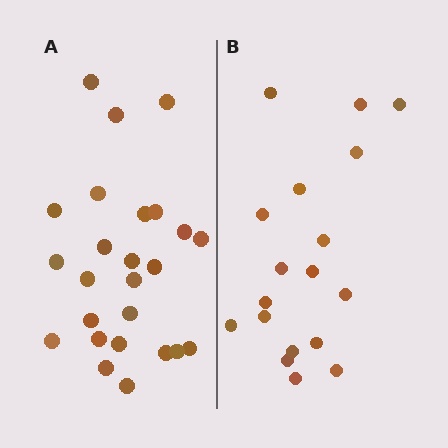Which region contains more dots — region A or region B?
Region A (the left region) has more dots.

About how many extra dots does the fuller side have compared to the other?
Region A has roughly 8 or so more dots than region B.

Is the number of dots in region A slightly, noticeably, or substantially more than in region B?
Region A has noticeably more, but not dramatically so. The ratio is roughly 1.4 to 1.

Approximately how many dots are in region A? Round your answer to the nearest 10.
About 20 dots. (The exact count is 25, which rounds to 20.)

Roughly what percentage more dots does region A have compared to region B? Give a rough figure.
About 40% more.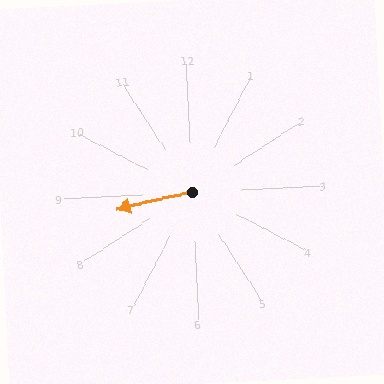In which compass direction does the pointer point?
West.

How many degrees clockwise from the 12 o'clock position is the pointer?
Approximately 260 degrees.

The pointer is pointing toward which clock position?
Roughly 9 o'clock.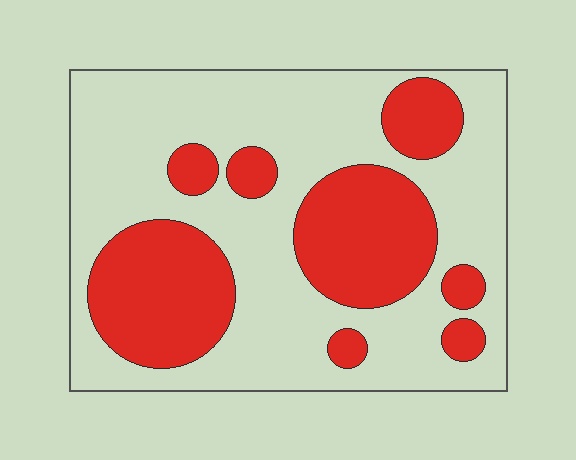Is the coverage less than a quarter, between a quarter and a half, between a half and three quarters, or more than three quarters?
Between a quarter and a half.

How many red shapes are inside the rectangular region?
8.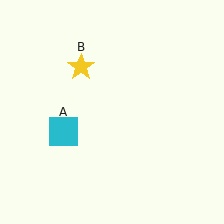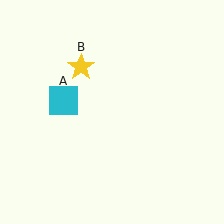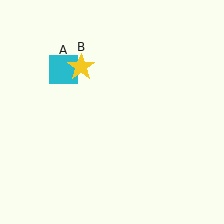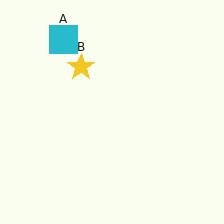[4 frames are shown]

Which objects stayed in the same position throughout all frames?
Yellow star (object B) remained stationary.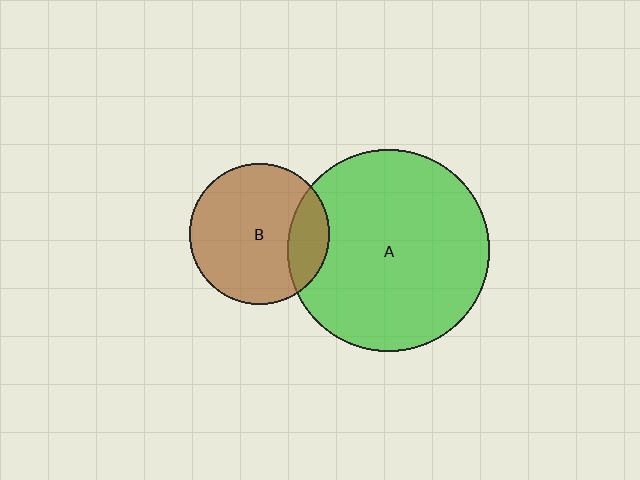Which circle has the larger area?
Circle A (green).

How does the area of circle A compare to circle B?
Approximately 2.1 times.